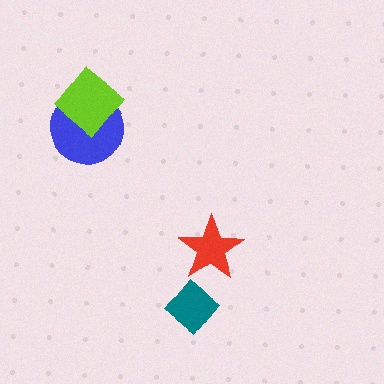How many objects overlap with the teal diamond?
0 objects overlap with the teal diamond.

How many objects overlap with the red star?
0 objects overlap with the red star.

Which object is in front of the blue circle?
The lime diamond is in front of the blue circle.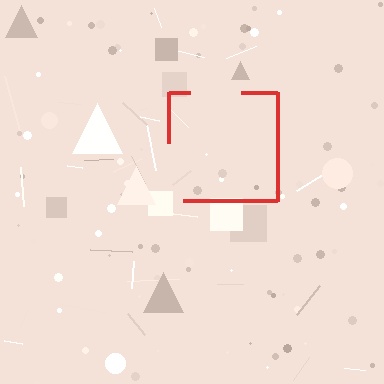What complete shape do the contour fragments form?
The contour fragments form a square.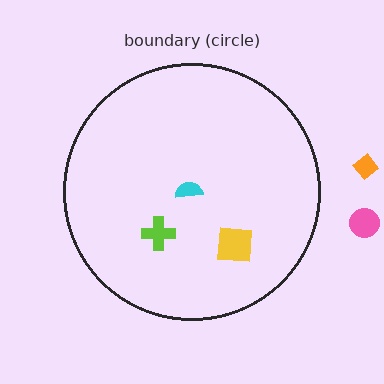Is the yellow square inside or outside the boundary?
Inside.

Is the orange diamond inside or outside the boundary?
Outside.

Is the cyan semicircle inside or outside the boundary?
Inside.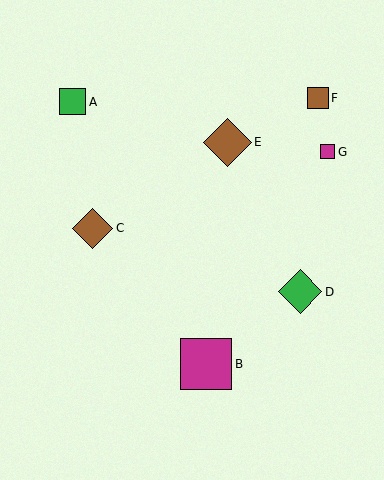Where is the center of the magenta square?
The center of the magenta square is at (328, 152).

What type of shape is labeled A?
Shape A is a green square.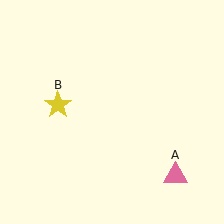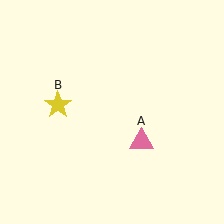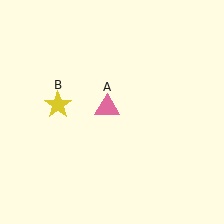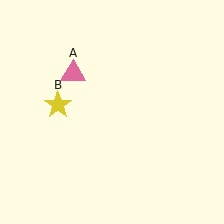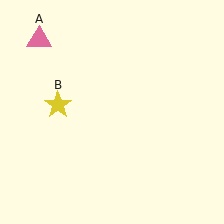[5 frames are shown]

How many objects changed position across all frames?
1 object changed position: pink triangle (object A).